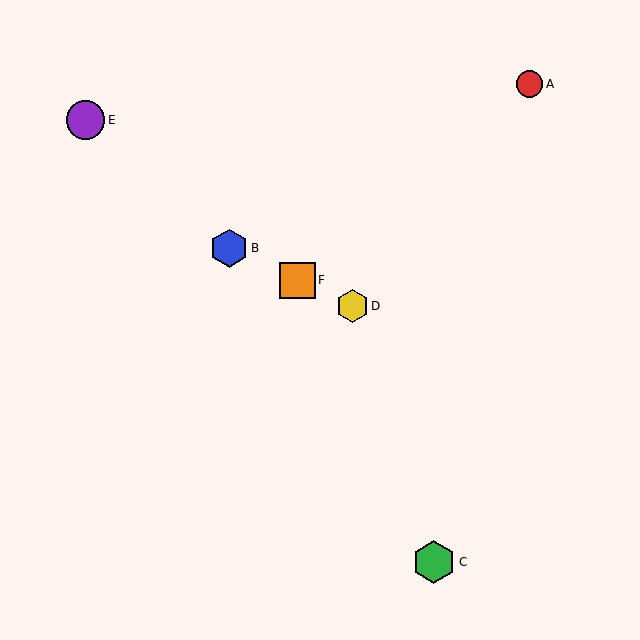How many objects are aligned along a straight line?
3 objects (B, D, F) are aligned along a straight line.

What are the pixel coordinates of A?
Object A is at (530, 84).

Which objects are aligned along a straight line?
Objects B, D, F are aligned along a straight line.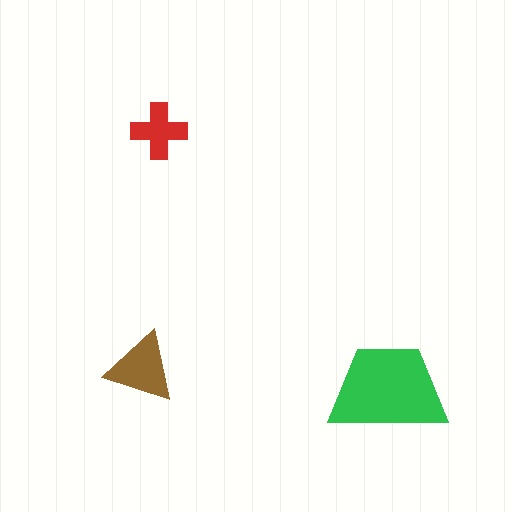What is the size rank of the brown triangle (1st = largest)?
2nd.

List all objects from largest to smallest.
The green trapezoid, the brown triangle, the red cross.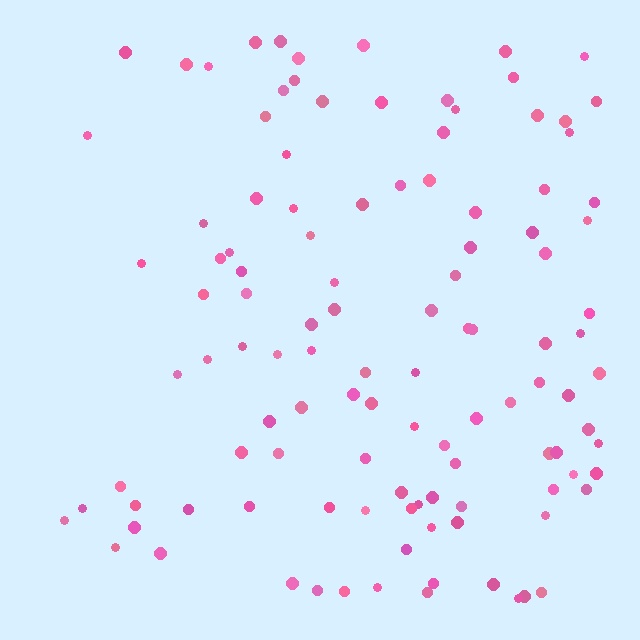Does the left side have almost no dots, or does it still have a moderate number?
Still a moderate number, just noticeably fewer than the right.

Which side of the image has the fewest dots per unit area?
The left.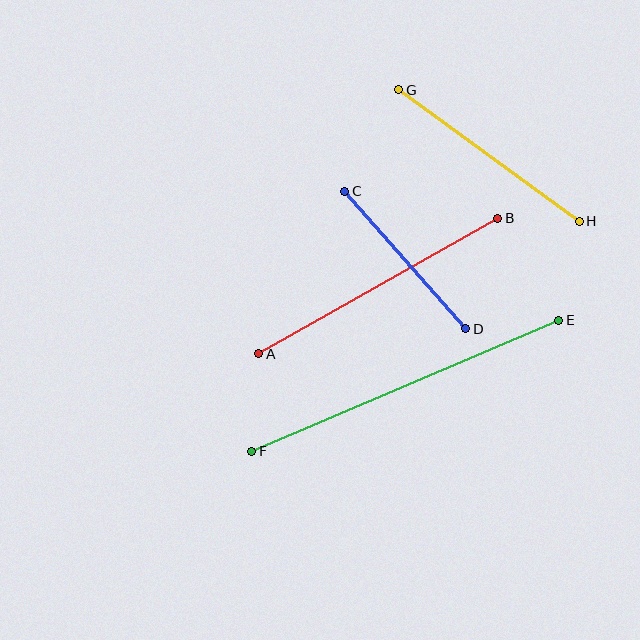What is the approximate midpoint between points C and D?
The midpoint is at approximately (405, 260) pixels.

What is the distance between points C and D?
The distance is approximately 183 pixels.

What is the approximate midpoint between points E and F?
The midpoint is at approximately (405, 386) pixels.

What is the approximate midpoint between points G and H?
The midpoint is at approximately (489, 155) pixels.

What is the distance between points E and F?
The distance is approximately 334 pixels.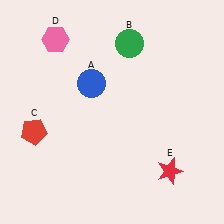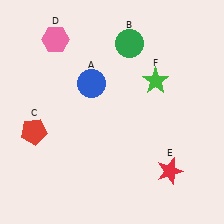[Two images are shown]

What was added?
A green star (F) was added in Image 2.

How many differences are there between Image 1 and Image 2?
There is 1 difference between the two images.